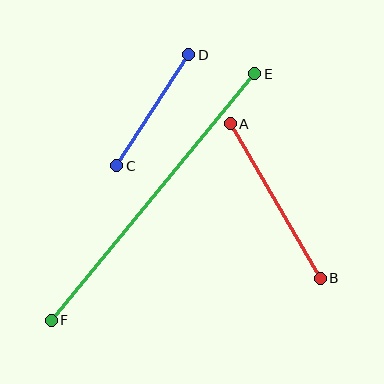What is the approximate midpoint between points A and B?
The midpoint is at approximately (275, 201) pixels.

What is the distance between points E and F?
The distance is approximately 320 pixels.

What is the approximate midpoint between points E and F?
The midpoint is at approximately (153, 197) pixels.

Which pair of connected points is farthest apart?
Points E and F are farthest apart.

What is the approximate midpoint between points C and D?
The midpoint is at approximately (153, 110) pixels.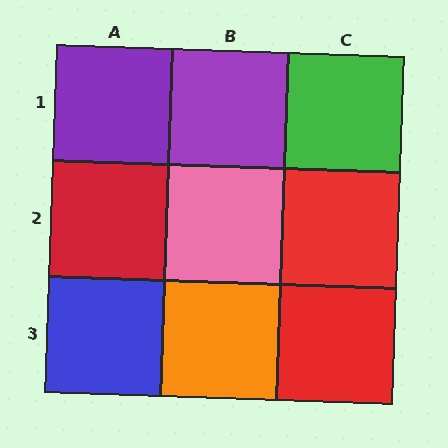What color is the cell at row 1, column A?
Purple.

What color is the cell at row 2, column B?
Pink.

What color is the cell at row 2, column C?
Red.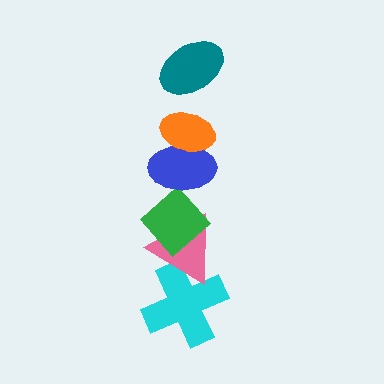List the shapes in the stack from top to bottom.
From top to bottom: the teal ellipse, the orange ellipse, the blue ellipse, the green diamond, the pink triangle, the cyan cross.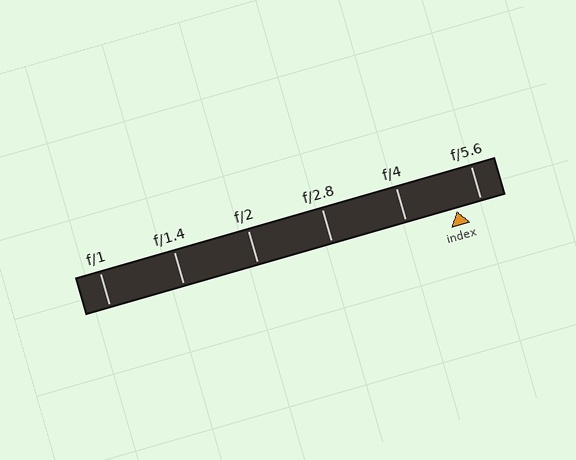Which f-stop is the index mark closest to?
The index mark is closest to f/5.6.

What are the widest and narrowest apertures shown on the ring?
The widest aperture shown is f/1 and the narrowest is f/5.6.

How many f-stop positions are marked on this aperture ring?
There are 6 f-stop positions marked.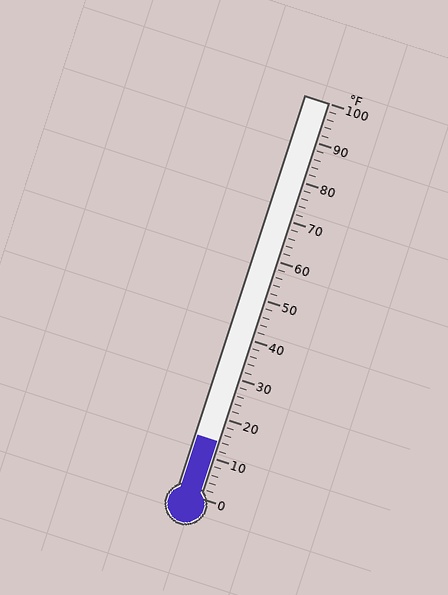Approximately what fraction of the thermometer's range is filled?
The thermometer is filled to approximately 15% of its range.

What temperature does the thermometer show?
The thermometer shows approximately 14°F.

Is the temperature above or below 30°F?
The temperature is below 30°F.